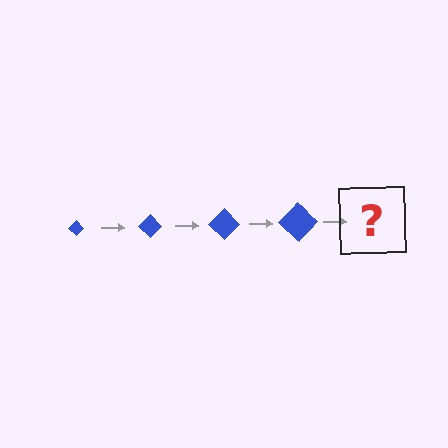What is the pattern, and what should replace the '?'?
The pattern is that the diamond gets progressively larger each step. The '?' should be a blue diamond, larger than the previous one.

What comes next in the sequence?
The next element should be a blue diamond, larger than the previous one.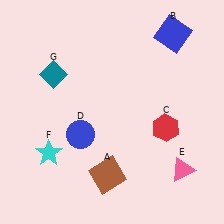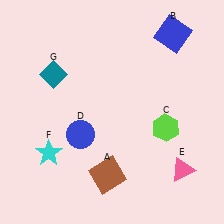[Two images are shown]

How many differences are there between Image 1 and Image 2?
There is 1 difference between the two images.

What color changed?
The hexagon (C) changed from red in Image 1 to lime in Image 2.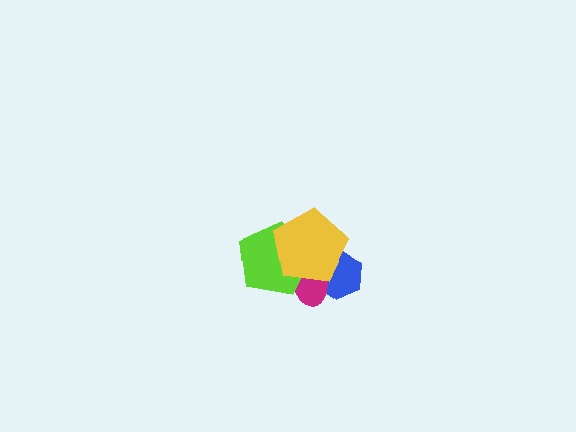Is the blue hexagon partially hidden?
Yes, it is partially covered by another shape.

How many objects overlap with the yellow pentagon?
3 objects overlap with the yellow pentagon.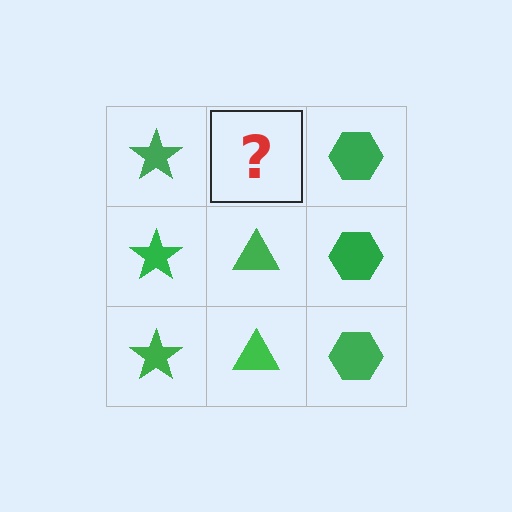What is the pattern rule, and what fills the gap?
The rule is that each column has a consistent shape. The gap should be filled with a green triangle.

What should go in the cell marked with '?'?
The missing cell should contain a green triangle.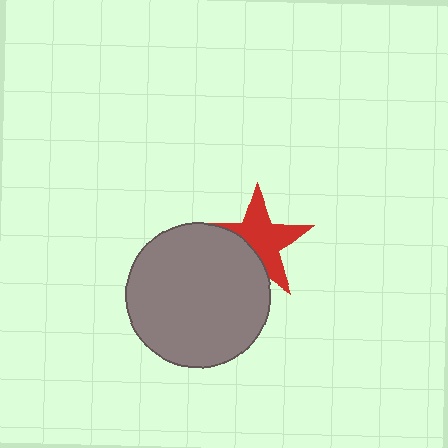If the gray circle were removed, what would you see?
You would see the complete red star.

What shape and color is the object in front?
The object in front is a gray circle.